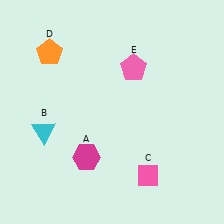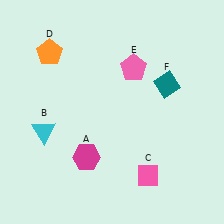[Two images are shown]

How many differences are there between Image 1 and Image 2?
There is 1 difference between the two images.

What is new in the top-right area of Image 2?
A teal diamond (F) was added in the top-right area of Image 2.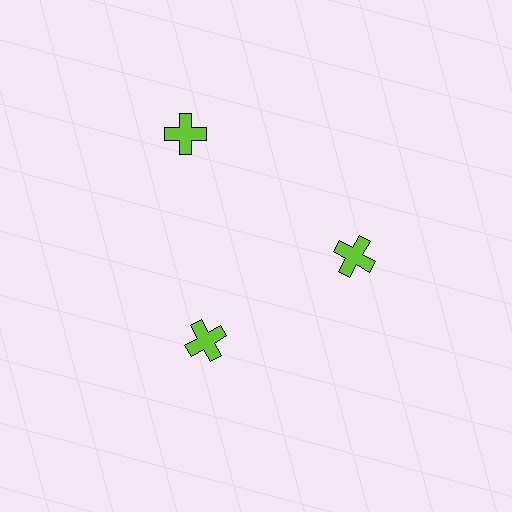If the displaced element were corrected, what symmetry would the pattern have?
It would have 3-fold rotational symmetry — the pattern would map onto itself every 120 degrees.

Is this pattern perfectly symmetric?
No. The 3 lime crosses are arranged in a ring, but one element near the 11 o'clock position is pushed outward from the center, breaking the 3-fold rotational symmetry.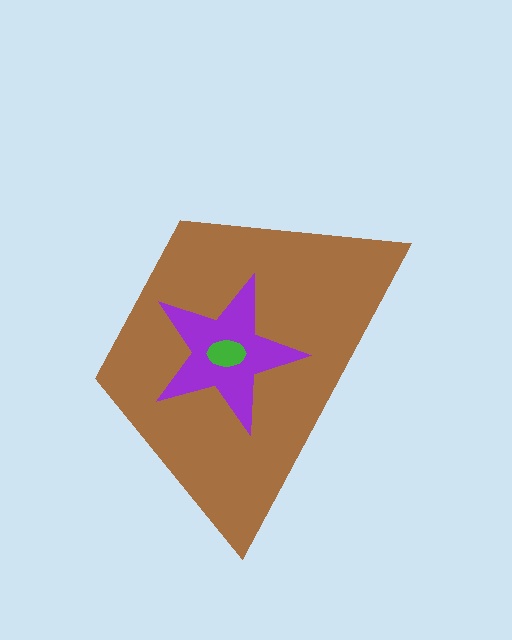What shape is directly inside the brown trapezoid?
The purple star.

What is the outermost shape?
The brown trapezoid.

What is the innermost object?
The green ellipse.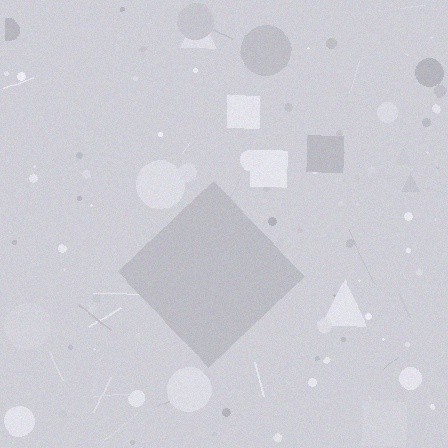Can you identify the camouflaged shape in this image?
The camouflaged shape is a diamond.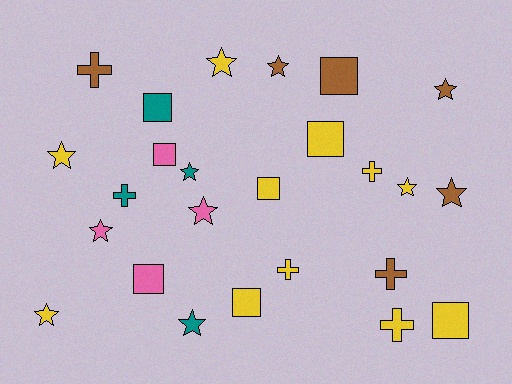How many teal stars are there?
There are 2 teal stars.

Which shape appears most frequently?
Star, with 11 objects.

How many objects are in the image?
There are 25 objects.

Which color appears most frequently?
Yellow, with 11 objects.